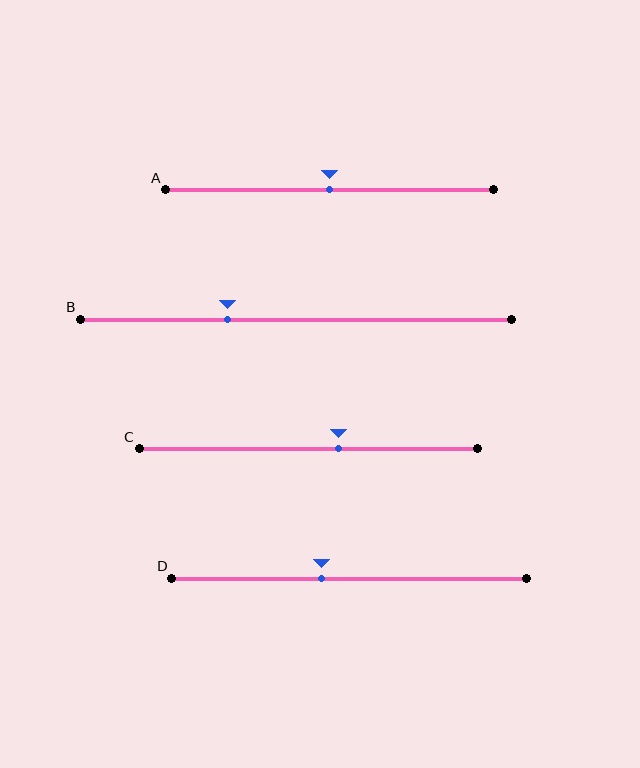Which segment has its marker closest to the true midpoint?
Segment A has its marker closest to the true midpoint.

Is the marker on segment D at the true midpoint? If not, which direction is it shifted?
No, the marker on segment D is shifted to the left by about 8% of the segment length.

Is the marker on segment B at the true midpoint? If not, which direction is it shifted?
No, the marker on segment B is shifted to the left by about 16% of the segment length.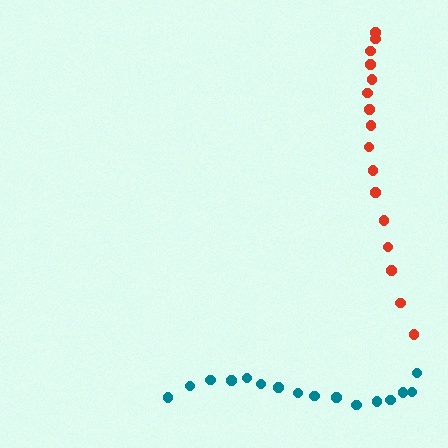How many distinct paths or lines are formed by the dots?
There are 2 distinct paths.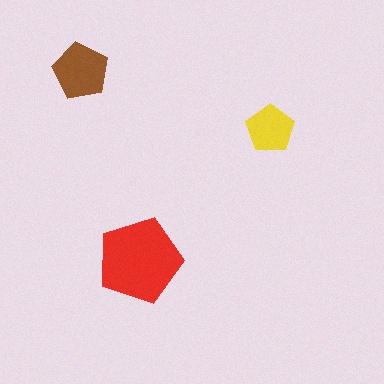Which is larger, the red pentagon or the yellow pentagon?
The red one.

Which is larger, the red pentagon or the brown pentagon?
The red one.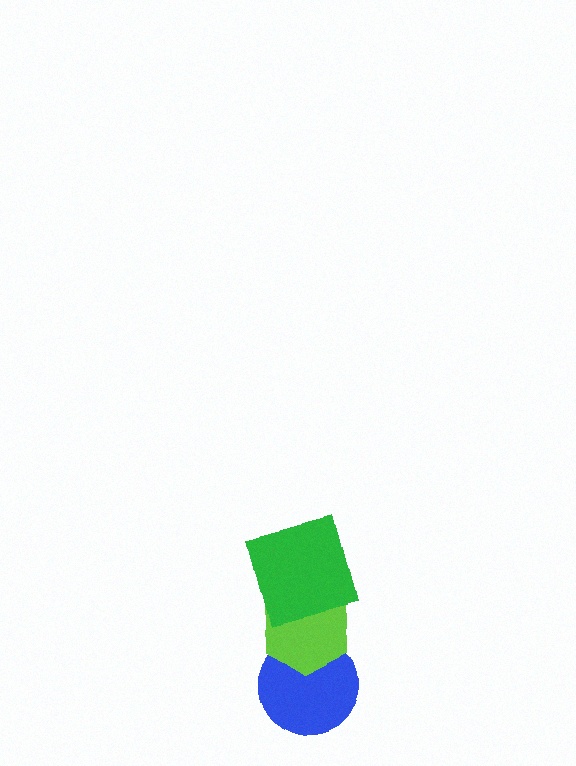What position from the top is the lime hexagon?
The lime hexagon is 2nd from the top.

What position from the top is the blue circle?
The blue circle is 3rd from the top.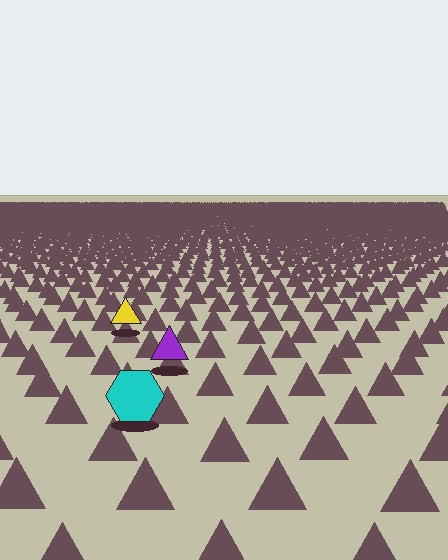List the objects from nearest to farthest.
From nearest to farthest: the cyan hexagon, the purple triangle, the yellow triangle.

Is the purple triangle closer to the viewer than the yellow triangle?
Yes. The purple triangle is closer — you can tell from the texture gradient: the ground texture is coarser near it.